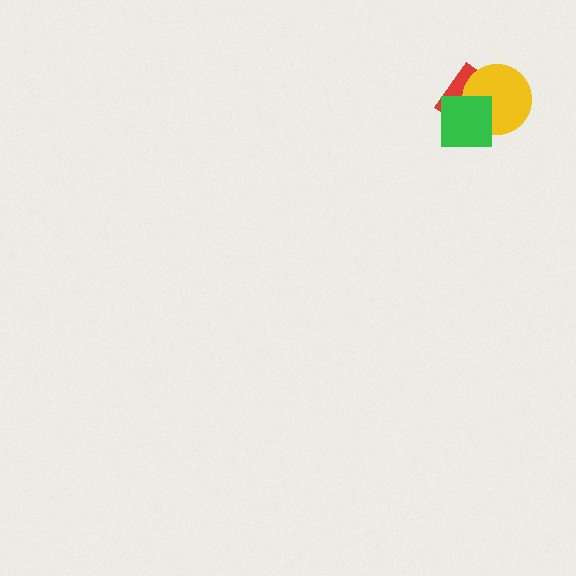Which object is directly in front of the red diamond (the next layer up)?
The yellow circle is directly in front of the red diamond.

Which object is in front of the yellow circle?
The green square is in front of the yellow circle.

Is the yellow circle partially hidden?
Yes, it is partially covered by another shape.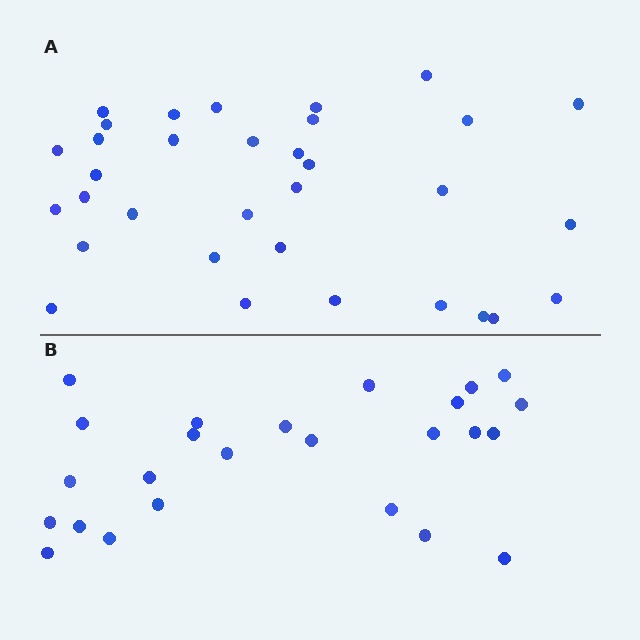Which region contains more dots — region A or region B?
Region A (the top region) has more dots.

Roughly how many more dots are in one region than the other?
Region A has roughly 8 or so more dots than region B.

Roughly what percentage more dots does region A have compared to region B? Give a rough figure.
About 30% more.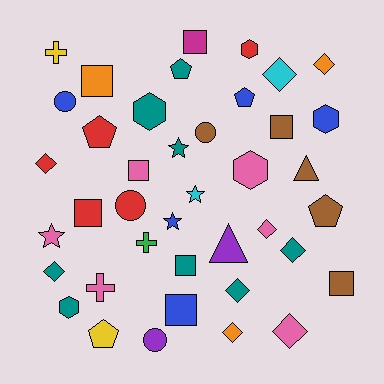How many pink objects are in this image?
There are 6 pink objects.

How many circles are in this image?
There are 4 circles.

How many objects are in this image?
There are 40 objects.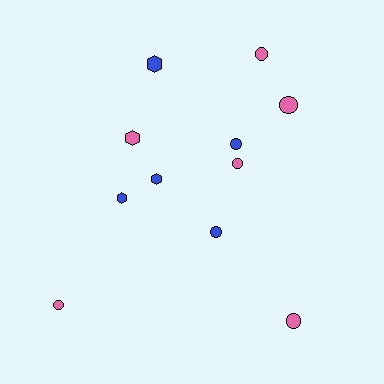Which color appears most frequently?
Pink, with 6 objects.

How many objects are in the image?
There are 11 objects.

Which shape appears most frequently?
Circle, with 7 objects.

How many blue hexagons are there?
There are 3 blue hexagons.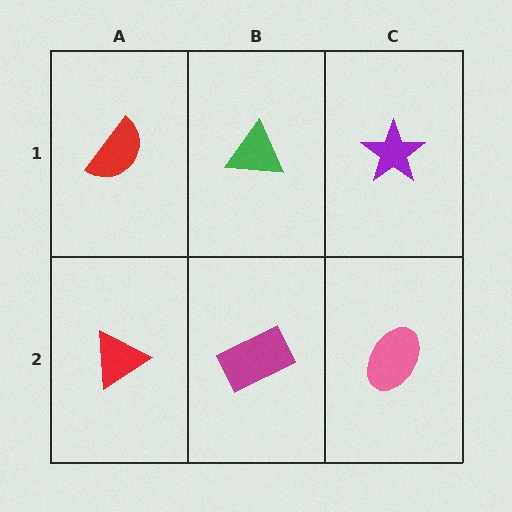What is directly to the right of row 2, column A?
A magenta rectangle.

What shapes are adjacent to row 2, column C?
A purple star (row 1, column C), a magenta rectangle (row 2, column B).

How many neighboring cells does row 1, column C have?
2.